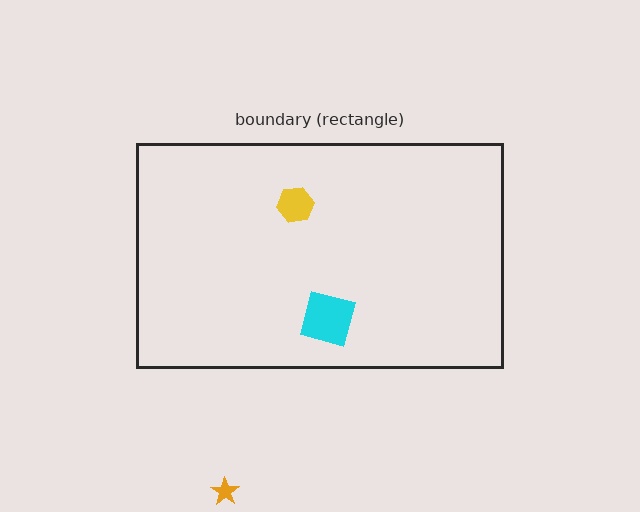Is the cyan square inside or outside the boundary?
Inside.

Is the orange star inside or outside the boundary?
Outside.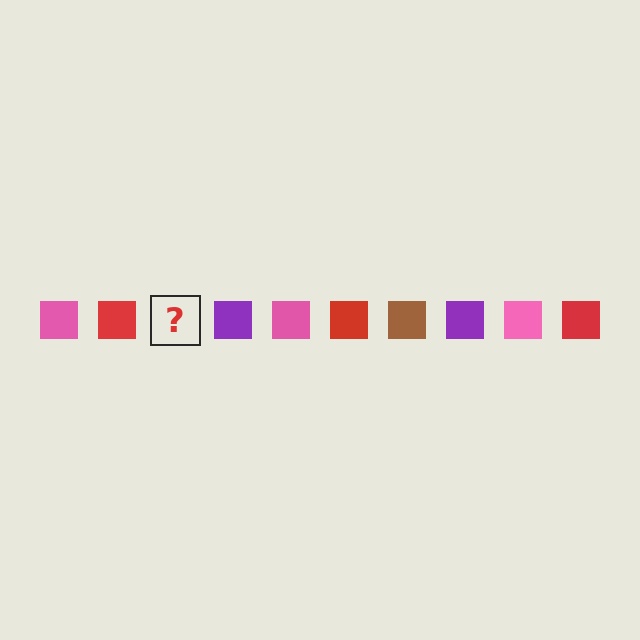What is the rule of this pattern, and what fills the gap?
The rule is that the pattern cycles through pink, red, brown, purple squares. The gap should be filled with a brown square.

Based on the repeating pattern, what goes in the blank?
The blank should be a brown square.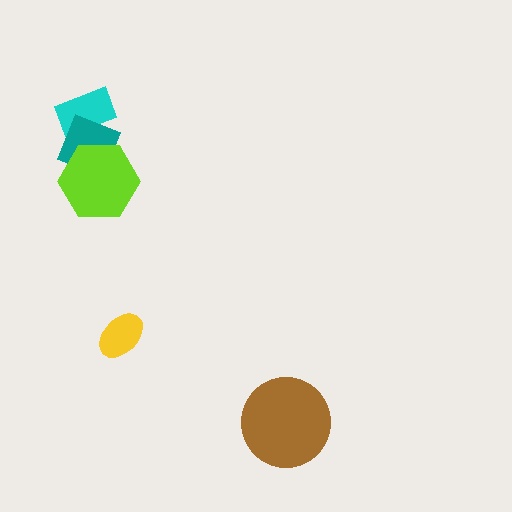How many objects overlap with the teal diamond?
2 objects overlap with the teal diamond.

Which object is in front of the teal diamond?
The lime hexagon is in front of the teal diamond.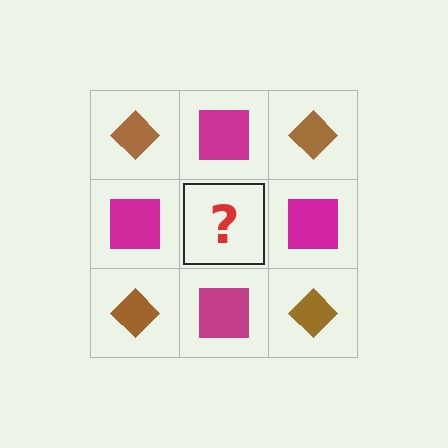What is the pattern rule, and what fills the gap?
The rule is that it alternates brown diamond and magenta square in a checkerboard pattern. The gap should be filled with a brown diamond.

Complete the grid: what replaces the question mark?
The question mark should be replaced with a brown diamond.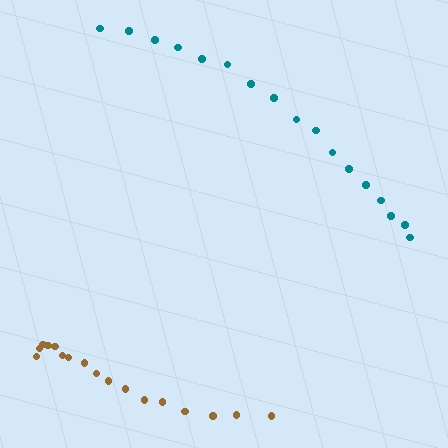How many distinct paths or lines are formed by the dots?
There are 2 distinct paths.